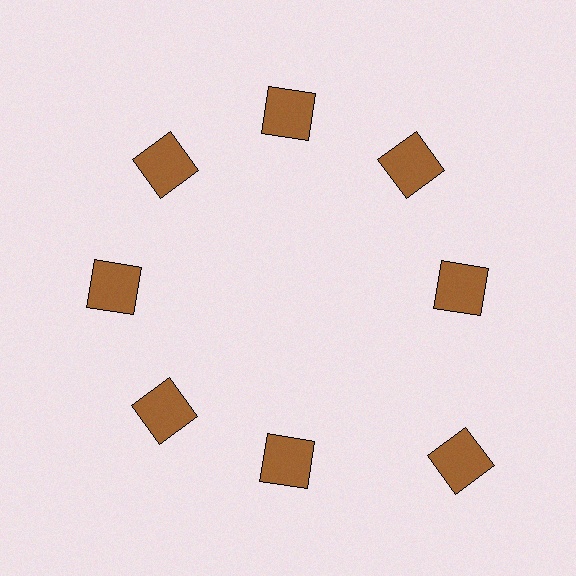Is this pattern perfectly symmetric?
No. The 8 brown squares are arranged in a ring, but one element near the 4 o'clock position is pushed outward from the center, breaking the 8-fold rotational symmetry.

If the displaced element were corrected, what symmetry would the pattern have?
It would have 8-fold rotational symmetry — the pattern would map onto itself every 45 degrees.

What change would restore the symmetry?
The symmetry would be restored by moving it inward, back onto the ring so that all 8 squares sit at equal angles and equal distance from the center.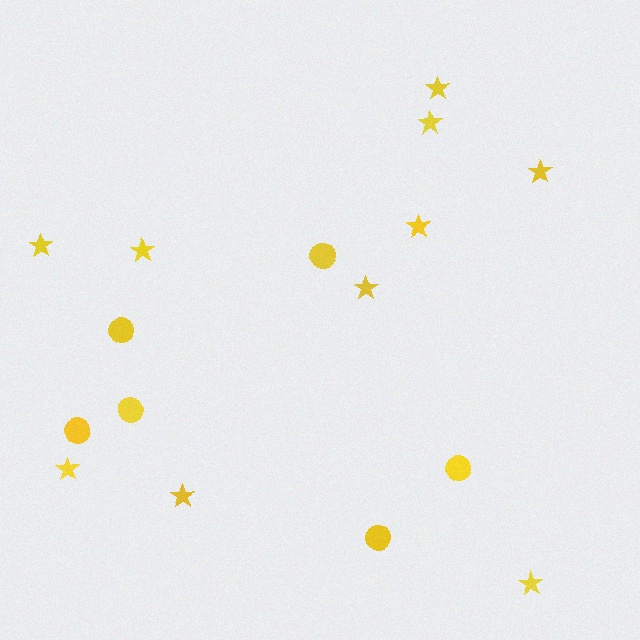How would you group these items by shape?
There are 2 groups: one group of stars (10) and one group of circles (6).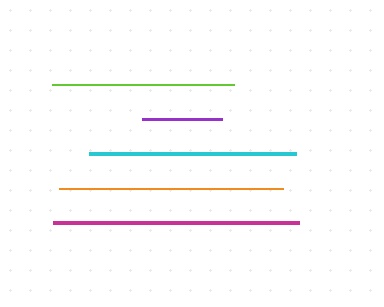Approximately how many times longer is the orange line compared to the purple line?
The orange line is approximately 2.8 times the length of the purple line.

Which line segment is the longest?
The magenta line is the longest at approximately 246 pixels.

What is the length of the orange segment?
The orange segment is approximately 224 pixels long.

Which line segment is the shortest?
The purple line is the shortest at approximately 80 pixels.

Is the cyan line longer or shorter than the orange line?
The orange line is longer than the cyan line.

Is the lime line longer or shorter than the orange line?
The orange line is longer than the lime line.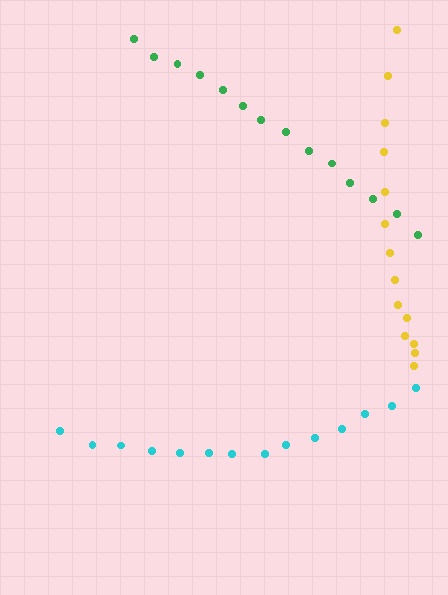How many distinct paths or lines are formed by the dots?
There are 3 distinct paths.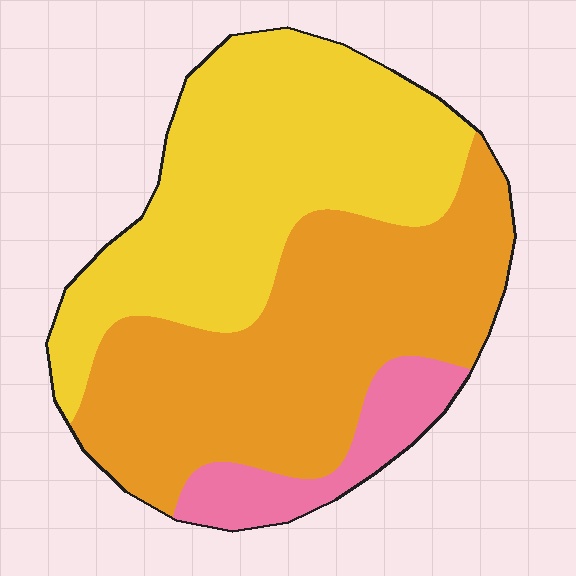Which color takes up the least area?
Pink, at roughly 10%.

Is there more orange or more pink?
Orange.